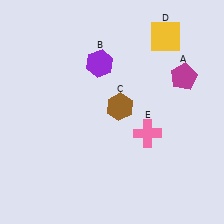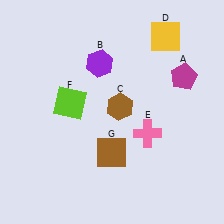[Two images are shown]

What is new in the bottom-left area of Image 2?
A brown square (G) was added in the bottom-left area of Image 2.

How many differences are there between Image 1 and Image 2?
There are 2 differences between the two images.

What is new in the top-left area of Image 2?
A lime square (F) was added in the top-left area of Image 2.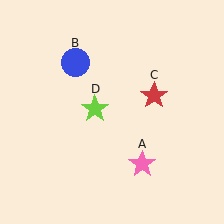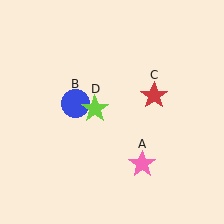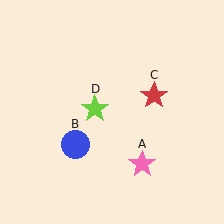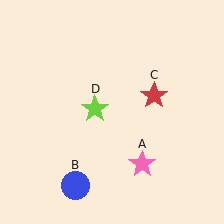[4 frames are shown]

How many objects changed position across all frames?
1 object changed position: blue circle (object B).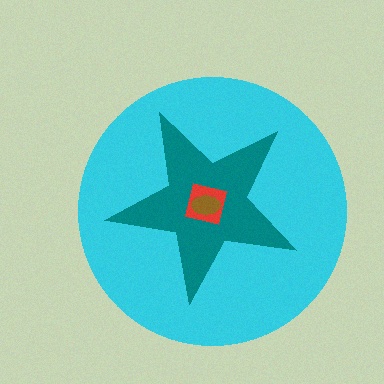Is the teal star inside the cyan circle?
Yes.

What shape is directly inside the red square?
The brown ellipse.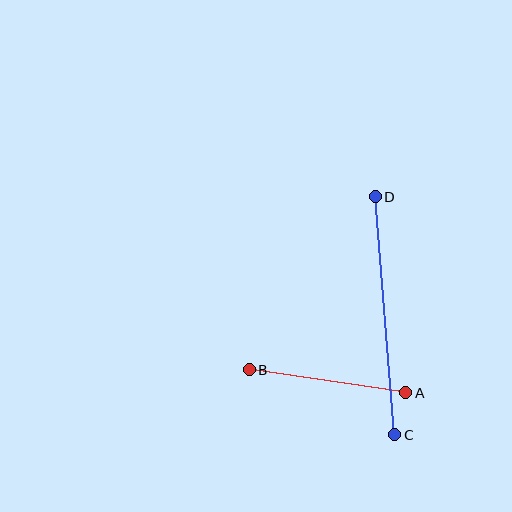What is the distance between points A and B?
The distance is approximately 159 pixels.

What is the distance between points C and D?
The distance is approximately 239 pixels.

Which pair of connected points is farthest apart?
Points C and D are farthest apart.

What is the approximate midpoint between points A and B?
The midpoint is at approximately (327, 381) pixels.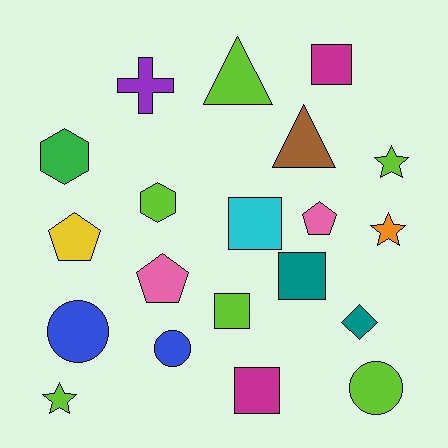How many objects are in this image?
There are 20 objects.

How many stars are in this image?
There are 3 stars.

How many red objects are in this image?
There are no red objects.